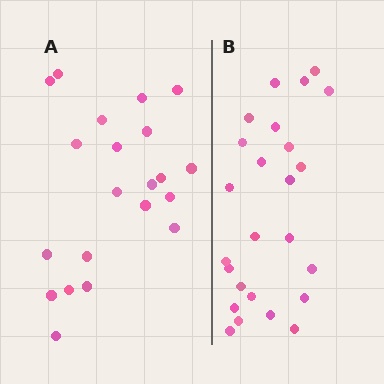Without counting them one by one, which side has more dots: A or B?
Region B (the right region) has more dots.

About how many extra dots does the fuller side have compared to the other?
Region B has about 4 more dots than region A.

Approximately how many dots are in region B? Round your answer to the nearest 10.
About 20 dots. (The exact count is 25, which rounds to 20.)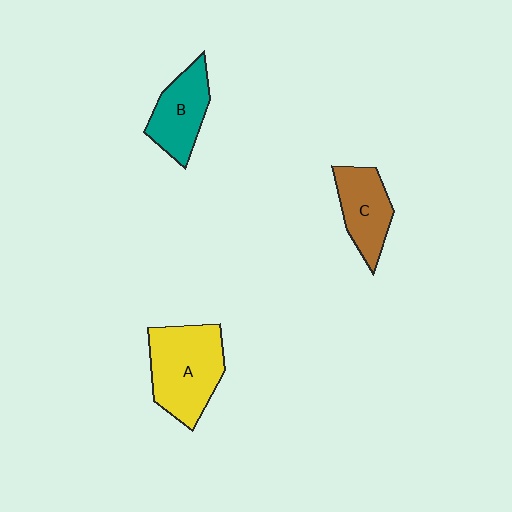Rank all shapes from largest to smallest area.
From largest to smallest: A (yellow), B (teal), C (brown).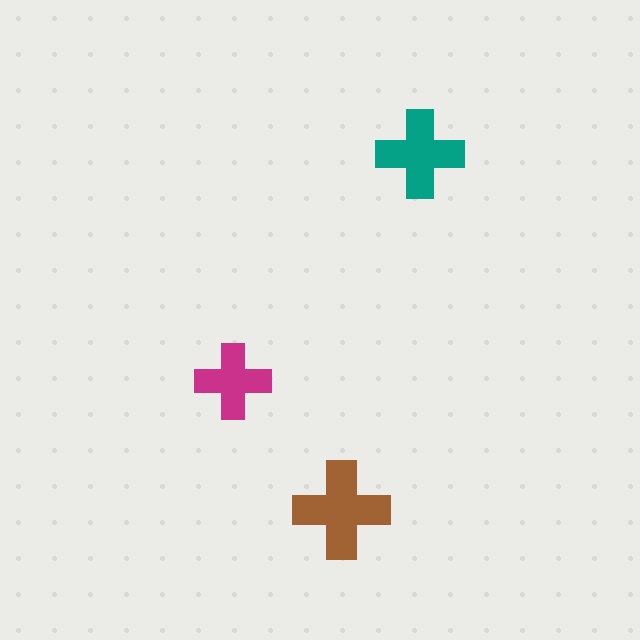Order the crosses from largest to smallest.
the brown one, the teal one, the magenta one.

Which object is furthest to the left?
The magenta cross is leftmost.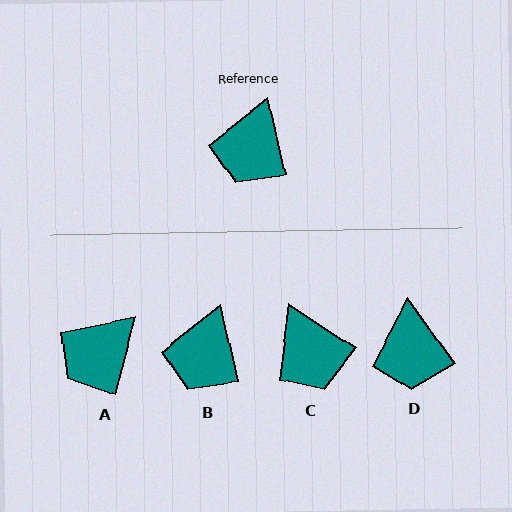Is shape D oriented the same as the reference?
No, it is off by about 24 degrees.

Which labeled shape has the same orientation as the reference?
B.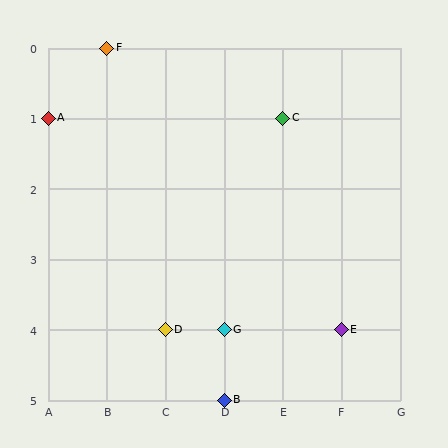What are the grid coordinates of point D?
Point D is at grid coordinates (C, 4).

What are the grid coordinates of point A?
Point A is at grid coordinates (A, 1).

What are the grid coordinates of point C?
Point C is at grid coordinates (E, 1).